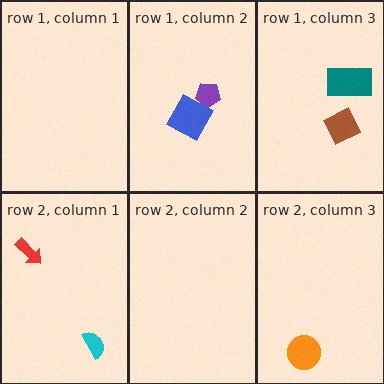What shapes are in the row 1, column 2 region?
The purple pentagon, the blue square.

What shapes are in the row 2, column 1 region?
The cyan semicircle, the red arrow.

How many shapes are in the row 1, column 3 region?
2.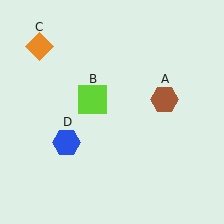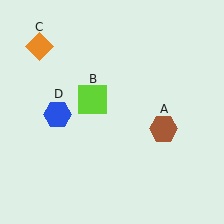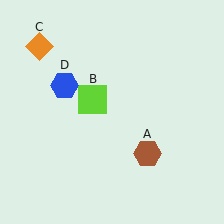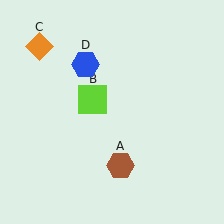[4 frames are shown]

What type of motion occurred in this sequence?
The brown hexagon (object A), blue hexagon (object D) rotated clockwise around the center of the scene.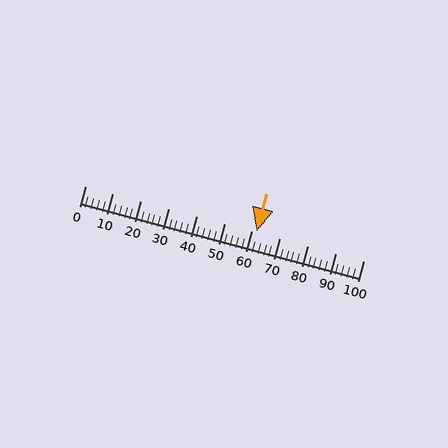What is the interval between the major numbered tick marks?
The major tick marks are spaced 10 units apart.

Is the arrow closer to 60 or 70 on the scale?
The arrow is closer to 60.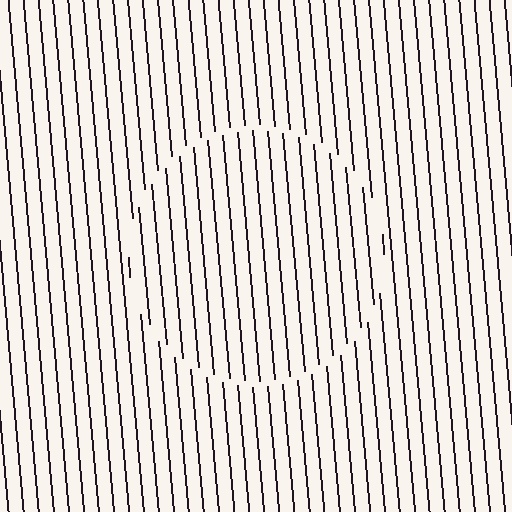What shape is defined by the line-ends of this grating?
An illusory circle. The interior of the shape contains the same grating, shifted by half a period — the contour is defined by the phase discontinuity where line-ends from the inner and outer gratings abut.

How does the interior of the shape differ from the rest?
The interior of the shape contains the same grating, shifted by half a period — the contour is defined by the phase discontinuity where line-ends from the inner and outer gratings abut.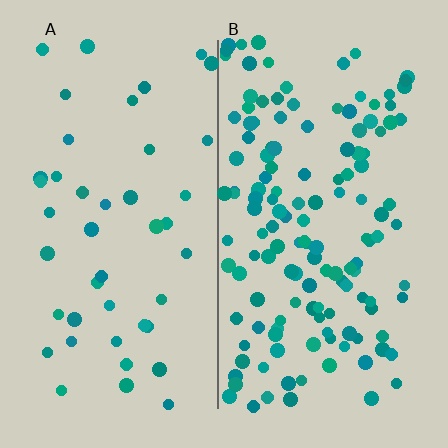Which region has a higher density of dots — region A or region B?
B (the right).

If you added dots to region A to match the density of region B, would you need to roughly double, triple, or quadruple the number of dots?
Approximately triple.